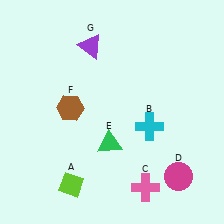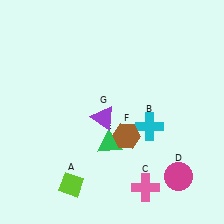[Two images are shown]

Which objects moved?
The objects that moved are: the brown hexagon (F), the purple triangle (G).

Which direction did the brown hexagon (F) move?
The brown hexagon (F) moved right.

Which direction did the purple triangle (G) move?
The purple triangle (G) moved down.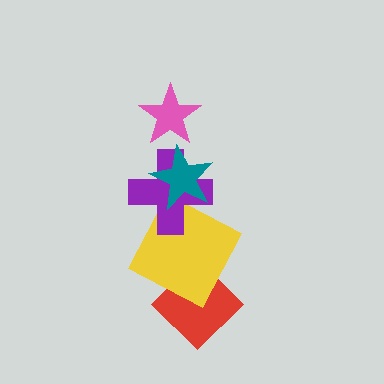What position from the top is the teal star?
The teal star is 2nd from the top.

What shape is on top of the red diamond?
The yellow square is on top of the red diamond.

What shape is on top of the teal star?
The pink star is on top of the teal star.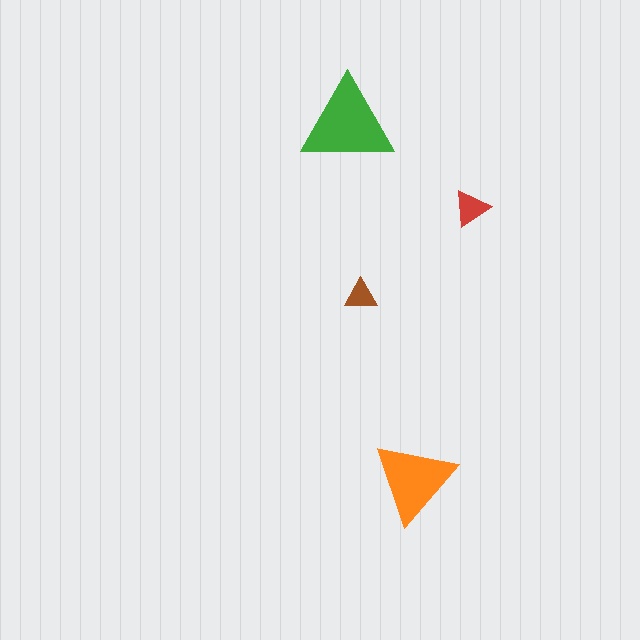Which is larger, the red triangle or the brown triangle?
The red one.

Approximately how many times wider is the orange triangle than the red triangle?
About 2 times wider.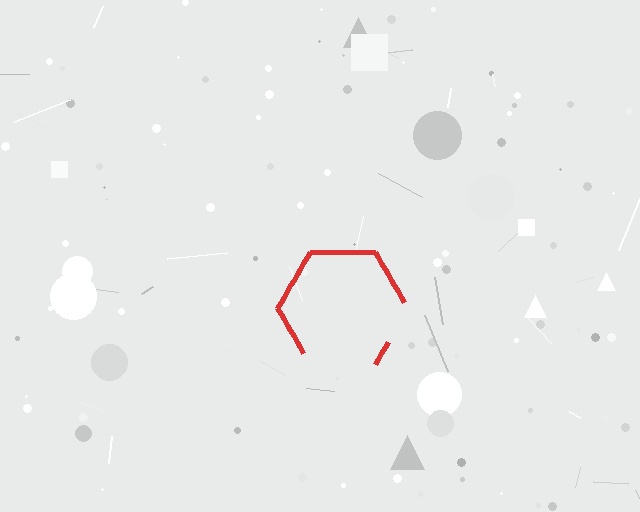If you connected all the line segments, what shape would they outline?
They would outline a hexagon.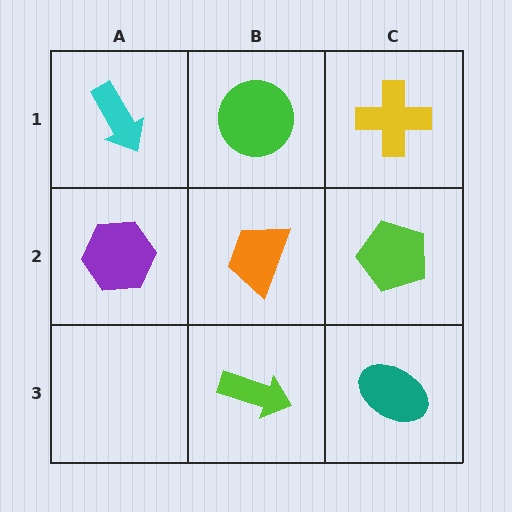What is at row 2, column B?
An orange trapezoid.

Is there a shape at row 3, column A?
No, that cell is empty.